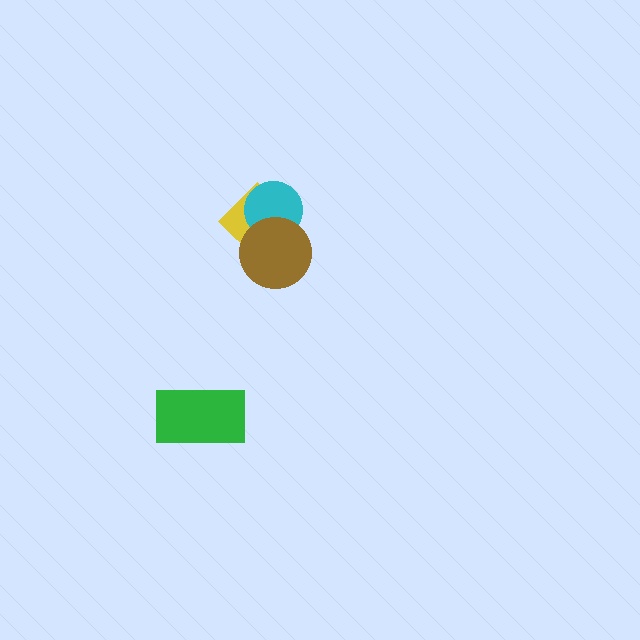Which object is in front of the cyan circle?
The brown circle is in front of the cyan circle.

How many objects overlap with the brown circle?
2 objects overlap with the brown circle.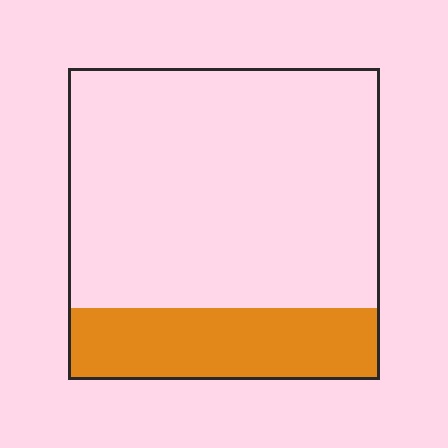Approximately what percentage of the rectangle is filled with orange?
Approximately 25%.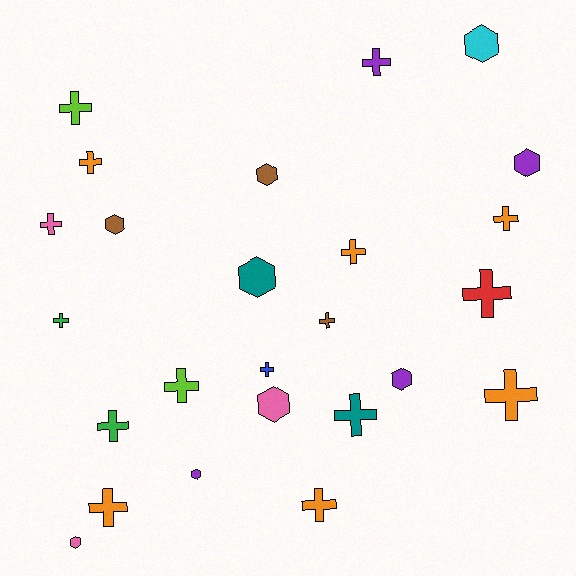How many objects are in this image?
There are 25 objects.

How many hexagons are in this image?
There are 9 hexagons.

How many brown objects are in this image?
There are 3 brown objects.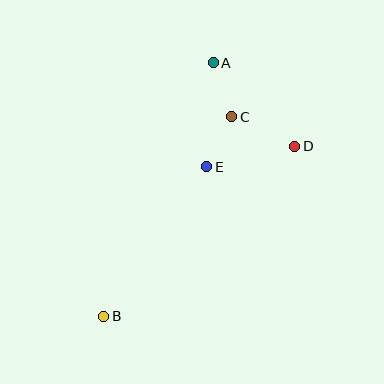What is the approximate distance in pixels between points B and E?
The distance between B and E is approximately 181 pixels.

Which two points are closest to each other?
Points C and E are closest to each other.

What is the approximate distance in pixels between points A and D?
The distance between A and D is approximately 117 pixels.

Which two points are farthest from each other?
Points A and B are farthest from each other.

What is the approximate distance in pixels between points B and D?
The distance between B and D is approximately 256 pixels.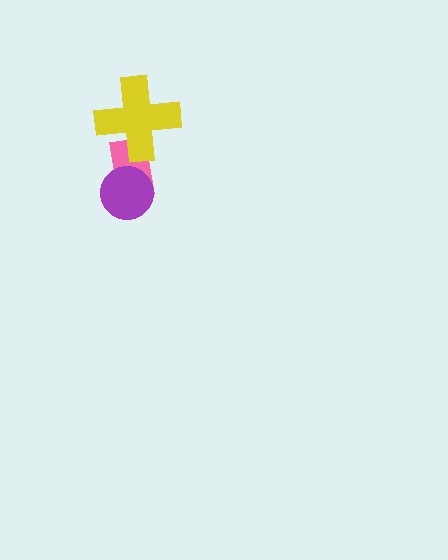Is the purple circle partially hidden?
No, no other shape covers it.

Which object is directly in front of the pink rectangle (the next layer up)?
The yellow cross is directly in front of the pink rectangle.